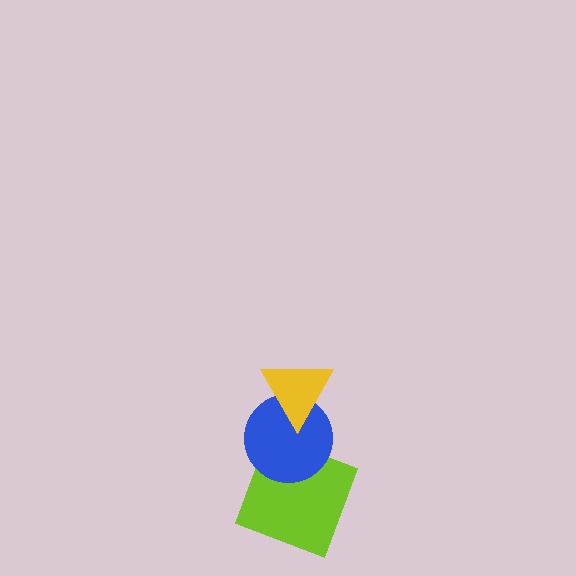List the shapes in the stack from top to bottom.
From top to bottom: the yellow triangle, the blue circle, the lime square.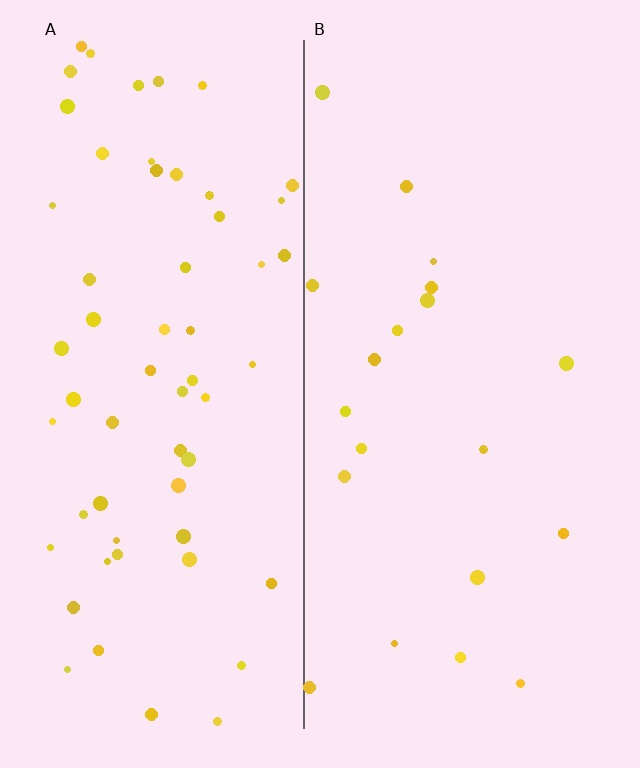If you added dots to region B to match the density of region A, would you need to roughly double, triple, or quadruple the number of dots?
Approximately triple.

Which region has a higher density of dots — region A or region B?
A (the left).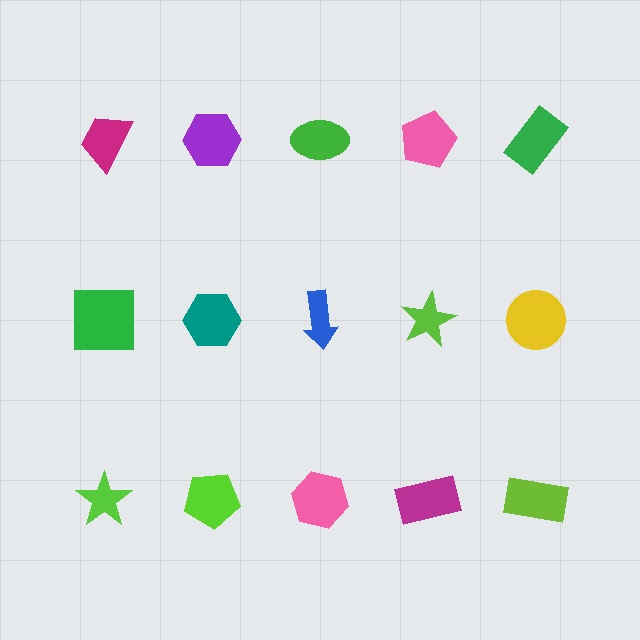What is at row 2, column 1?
A green square.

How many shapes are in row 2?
5 shapes.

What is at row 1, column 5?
A green rectangle.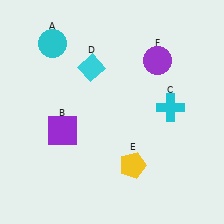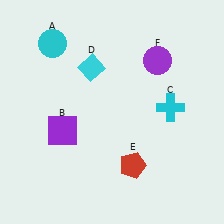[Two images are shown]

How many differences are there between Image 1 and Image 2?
There is 1 difference between the two images.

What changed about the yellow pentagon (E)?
In Image 1, E is yellow. In Image 2, it changed to red.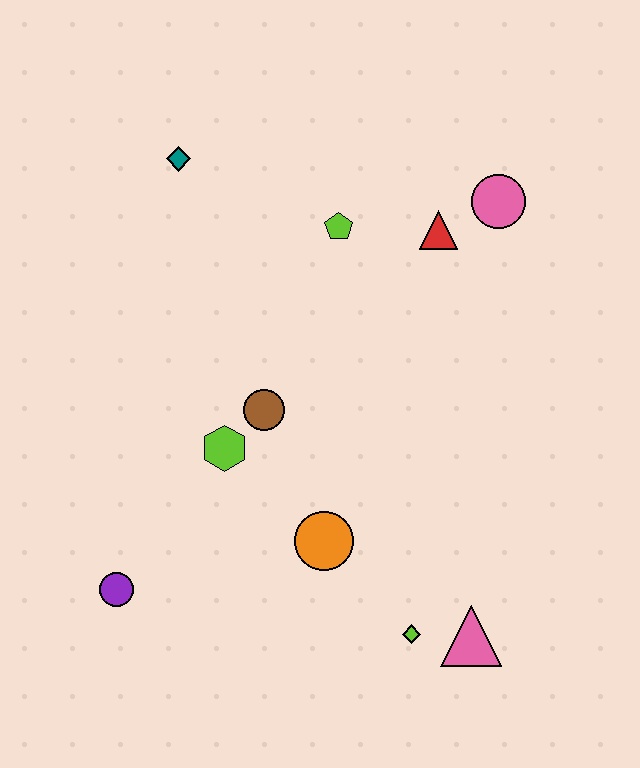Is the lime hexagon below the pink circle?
Yes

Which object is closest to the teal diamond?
The lime pentagon is closest to the teal diamond.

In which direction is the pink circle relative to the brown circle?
The pink circle is to the right of the brown circle.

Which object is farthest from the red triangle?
The purple circle is farthest from the red triangle.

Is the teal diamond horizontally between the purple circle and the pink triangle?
Yes